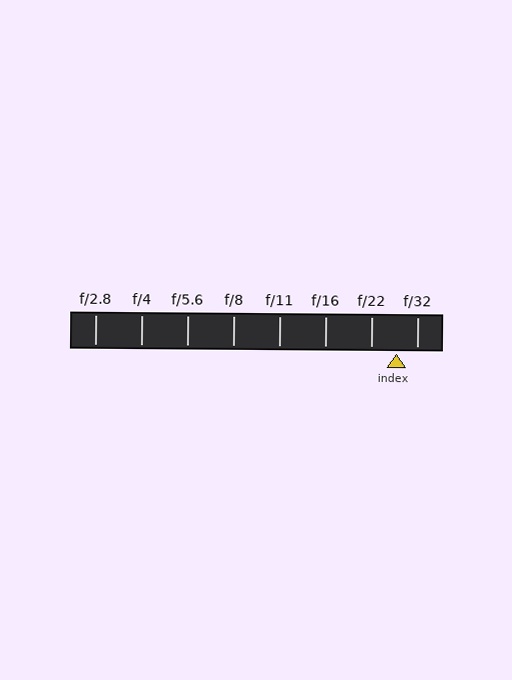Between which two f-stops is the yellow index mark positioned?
The index mark is between f/22 and f/32.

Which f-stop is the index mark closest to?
The index mark is closest to f/32.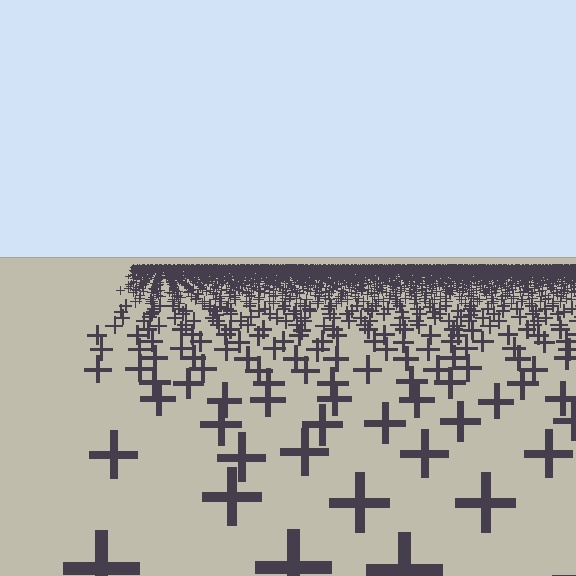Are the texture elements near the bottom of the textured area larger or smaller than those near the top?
Larger. Near the bottom, elements are closer to the viewer and appear at a bigger on-screen size.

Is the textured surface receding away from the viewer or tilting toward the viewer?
The surface is receding away from the viewer. Texture elements get smaller and denser toward the top.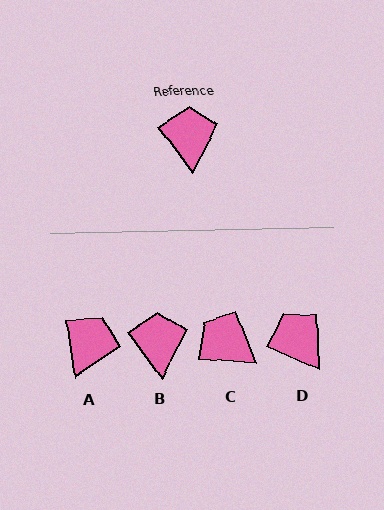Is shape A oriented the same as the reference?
No, it is off by about 28 degrees.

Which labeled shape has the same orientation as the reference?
B.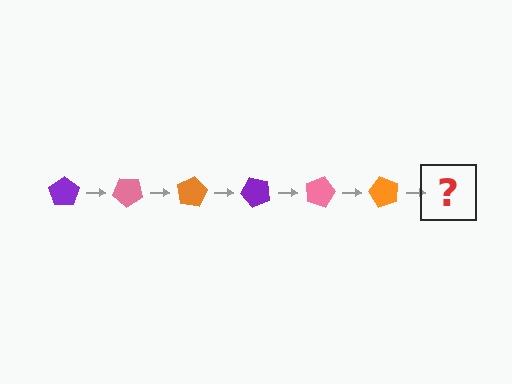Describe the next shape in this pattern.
It should be a purple pentagon, rotated 240 degrees from the start.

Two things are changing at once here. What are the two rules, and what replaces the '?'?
The two rules are that it rotates 40 degrees each step and the color cycles through purple, pink, and orange. The '?' should be a purple pentagon, rotated 240 degrees from the start.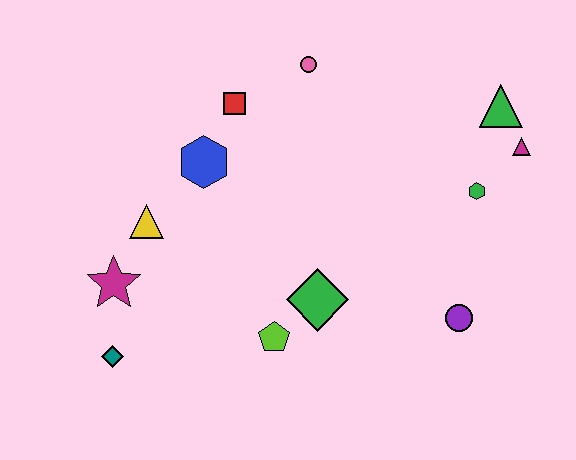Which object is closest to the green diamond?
The lime pentagon is closest to the green diamond.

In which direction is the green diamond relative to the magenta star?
The green diamond is to the right of the magenta star.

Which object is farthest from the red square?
The purple circle is farthest from the red square.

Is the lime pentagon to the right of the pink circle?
No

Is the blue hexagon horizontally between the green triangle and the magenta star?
Yes